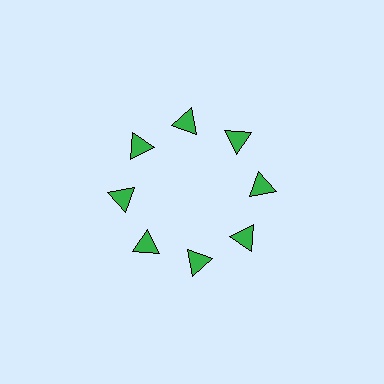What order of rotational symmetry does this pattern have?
This pattern has 8-fold rotational symmetry.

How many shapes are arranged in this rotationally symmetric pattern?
There are 8 shapes, arranged in 8 groups of 1.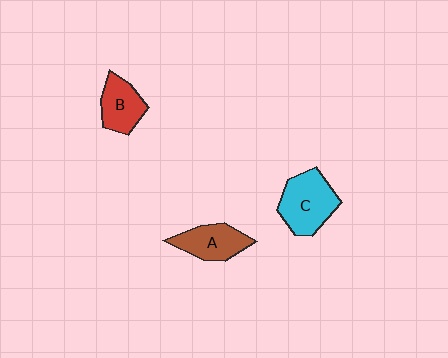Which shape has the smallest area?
Shape B (red).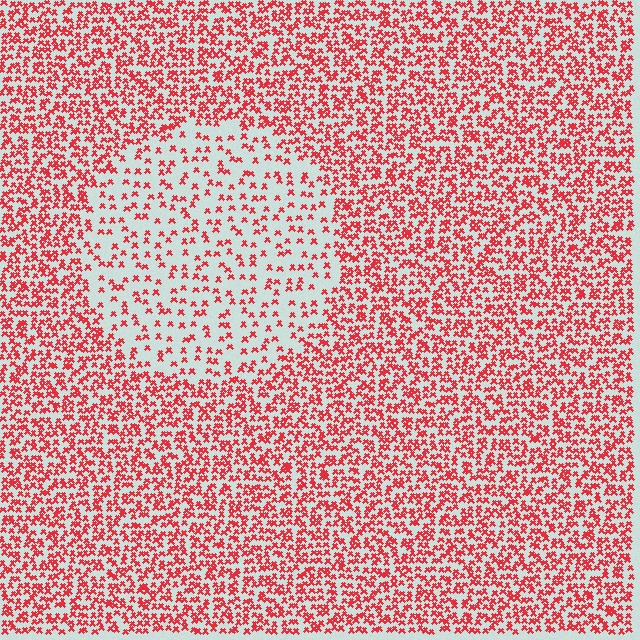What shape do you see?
I see a circle.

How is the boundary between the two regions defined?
The boundary is defined by a change in element density (approximately 2.5x ratio). All elements are the same color, size, and shape.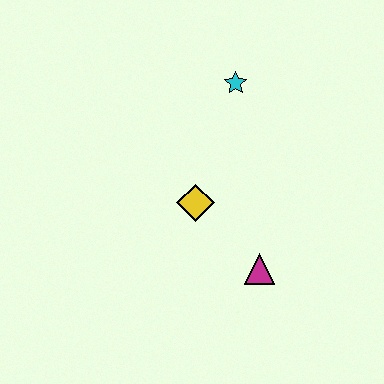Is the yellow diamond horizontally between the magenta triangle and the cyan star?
No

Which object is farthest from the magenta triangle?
The cyan star is farthest from the magenta triangle.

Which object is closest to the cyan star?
The yellow diamond is closest to the cyan star.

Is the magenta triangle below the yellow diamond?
Yes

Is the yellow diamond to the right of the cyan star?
No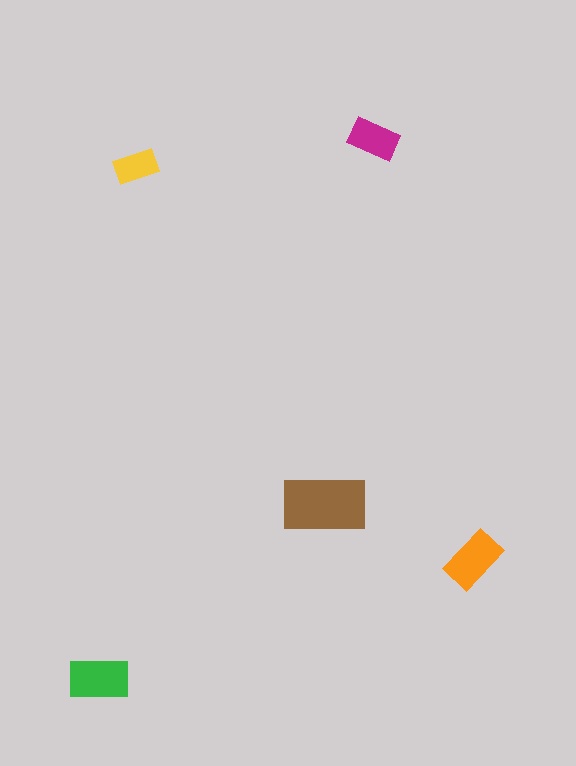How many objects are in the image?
There are 5 objects in the image.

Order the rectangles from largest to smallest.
the brown one, the green one, the orange one, the magenta one, the yellow one.